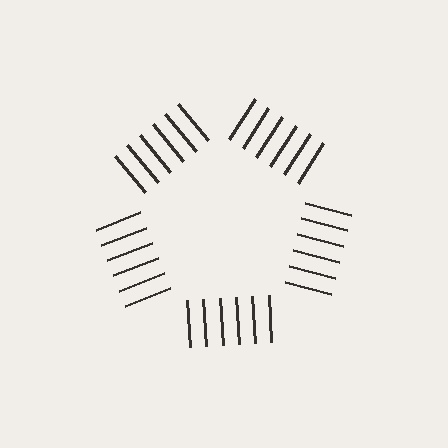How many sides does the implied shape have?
5 sides — the line-ends trace a pentagon.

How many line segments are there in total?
30 — 6 along each of the 5 edges.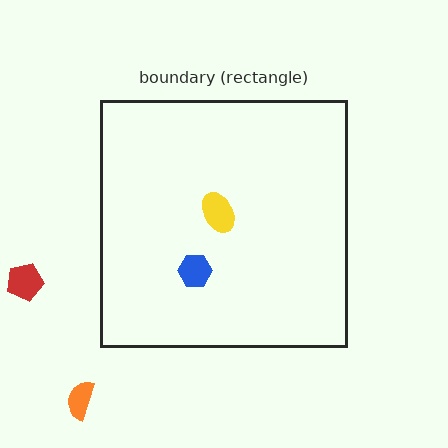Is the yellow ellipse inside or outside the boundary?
Inside.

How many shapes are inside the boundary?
2 inside, 2 outside.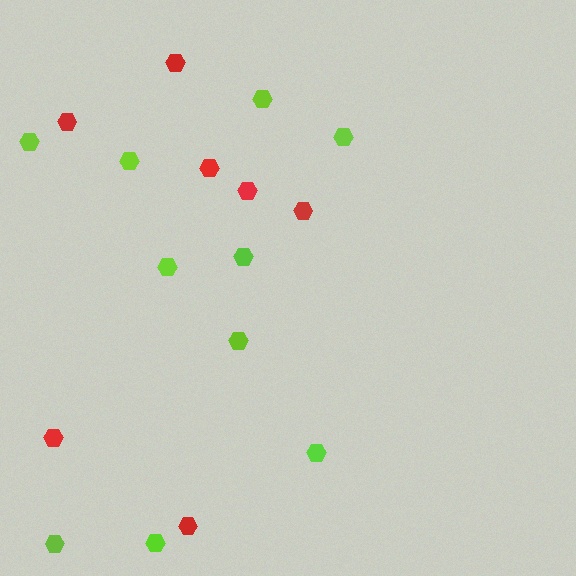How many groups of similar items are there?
There are 2 groups: one group of lime hexagons (10) and one group of red hexagons (7).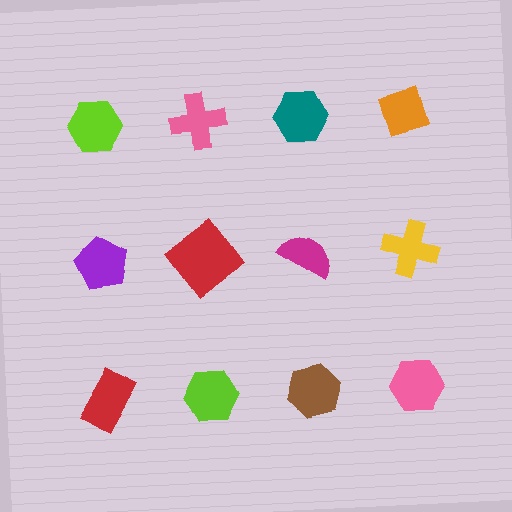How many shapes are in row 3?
4 shapes.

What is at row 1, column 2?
A pink cross.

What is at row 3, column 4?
A pink hexagon.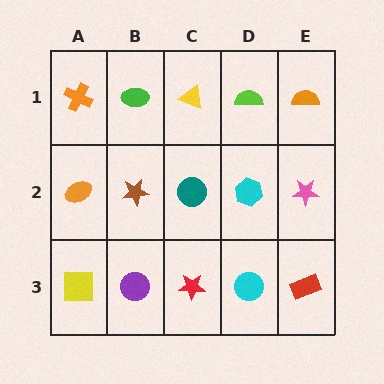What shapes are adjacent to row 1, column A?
An orange ellipse (row 2, column A), a green ellipse (row 1, column B).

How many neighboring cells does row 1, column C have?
3.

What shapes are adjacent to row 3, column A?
An orange ellipse (row 2, column A), a purple circle (row 3, column B).